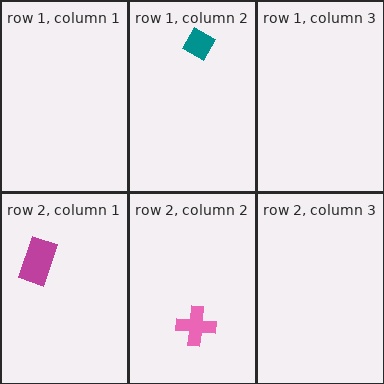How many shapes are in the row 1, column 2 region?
1.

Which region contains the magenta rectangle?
The row 2, column 1 region.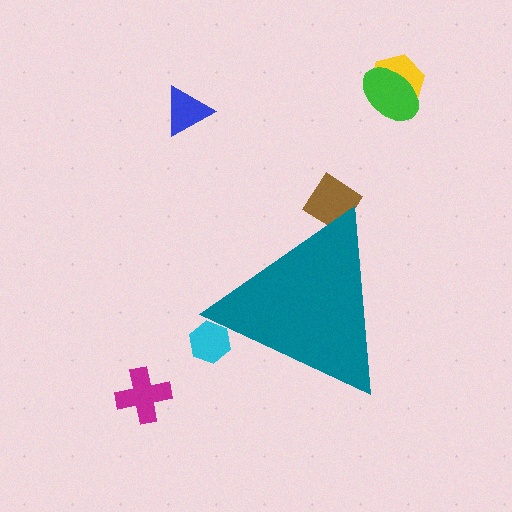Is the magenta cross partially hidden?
No, the magenta cross is fully visible.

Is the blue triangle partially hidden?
No, the blue triangle is fully visible.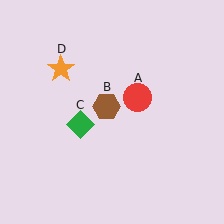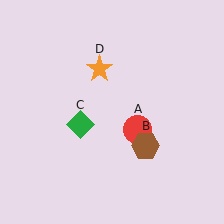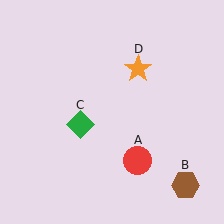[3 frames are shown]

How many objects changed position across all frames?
3 objects changed position: red circle (object A), brown hexagon (object B), orange star (object D).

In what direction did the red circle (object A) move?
The red circle (object A) moved down.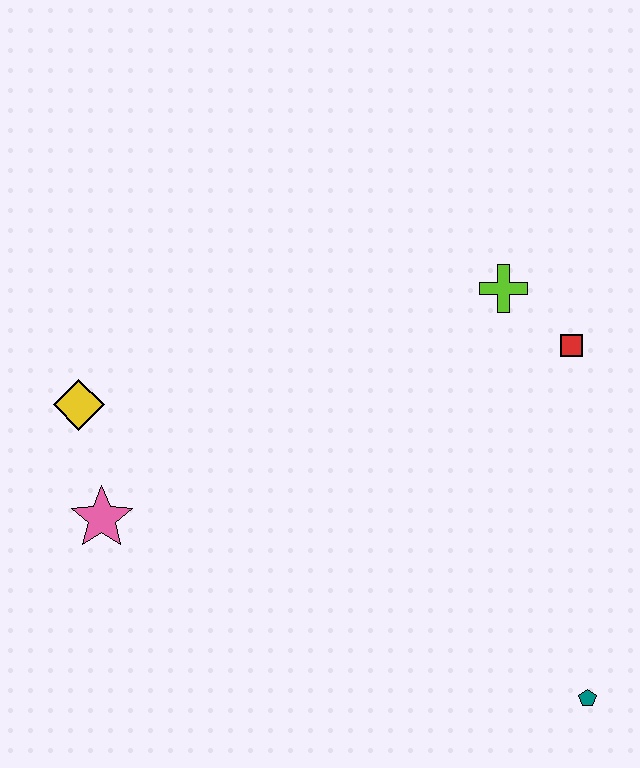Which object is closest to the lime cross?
The red square is closest to the lime cross.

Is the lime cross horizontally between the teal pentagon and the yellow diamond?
Yes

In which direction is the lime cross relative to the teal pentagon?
The lime cross is above the teal pentagon.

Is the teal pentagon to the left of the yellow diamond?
No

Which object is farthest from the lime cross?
The pink star is farthest from the lime cross.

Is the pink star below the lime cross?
Yes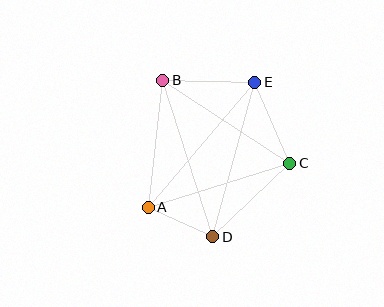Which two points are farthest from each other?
Points B and D are farthest from each other.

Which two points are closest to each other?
Points A and D are closest to each other.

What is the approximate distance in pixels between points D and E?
The distance between D and E is approximately 160 pixels.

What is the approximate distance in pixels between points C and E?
The distance between C and E is approximately 88 pixels.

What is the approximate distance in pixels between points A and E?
The distance between A and E is approximately 164 pixels.